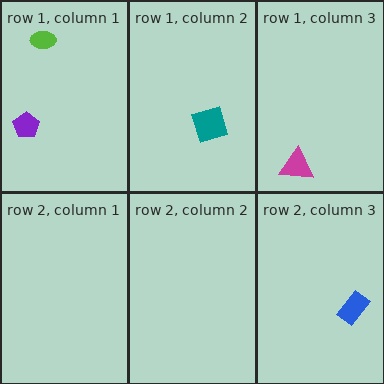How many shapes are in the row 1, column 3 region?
1.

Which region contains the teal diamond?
The row 1, column 2 region.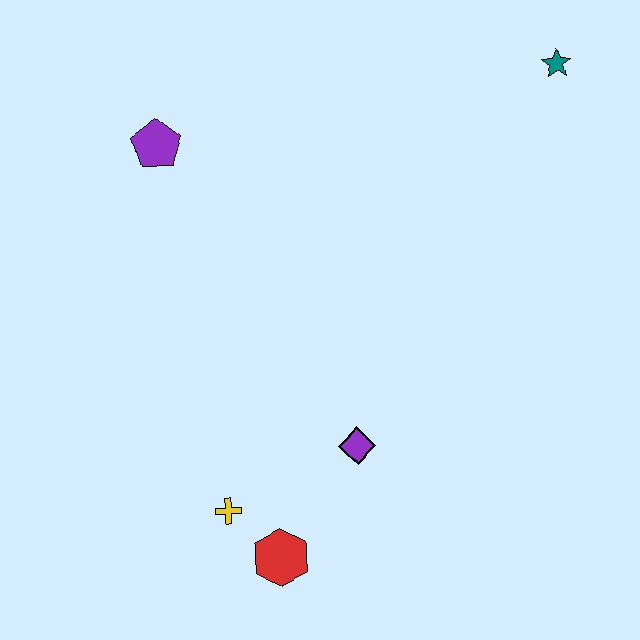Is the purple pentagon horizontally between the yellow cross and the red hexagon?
No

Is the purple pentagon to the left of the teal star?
Yes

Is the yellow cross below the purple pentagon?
Yes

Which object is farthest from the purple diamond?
The teal star is farthest from the purple diamond.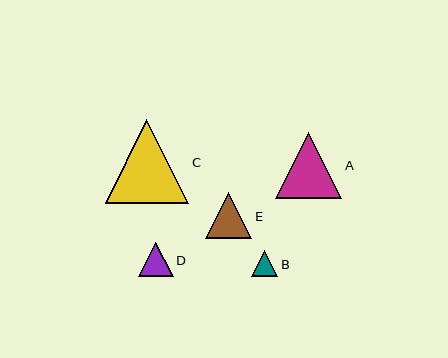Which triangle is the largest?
Triangle C is the largest with a size of approximately 84 pixels.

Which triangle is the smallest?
Triangle B is the smallest with a size of approximately 26 pixels.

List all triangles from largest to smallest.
From largest to smallest: C, A, E, D, B.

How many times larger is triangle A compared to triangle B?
Triangle A is approximately 2.6 times the size of triangle B.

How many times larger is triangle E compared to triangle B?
Triangle E is approximately 1.8 times the size of triangle B.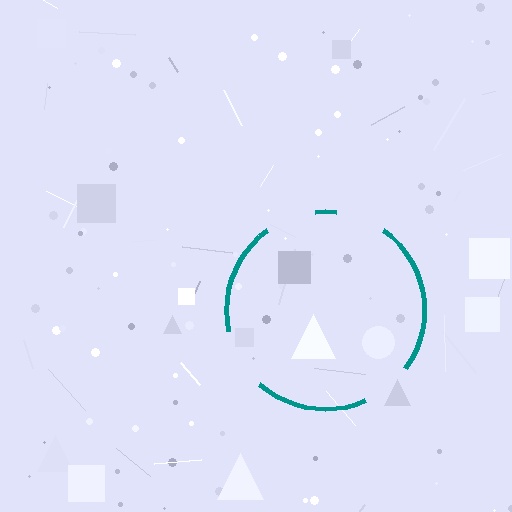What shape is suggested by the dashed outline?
The dashed outline suggests a circle.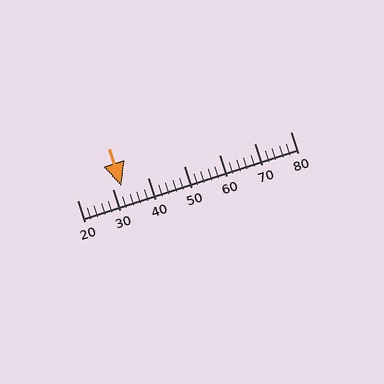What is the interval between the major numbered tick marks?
The major tick marks are spaced 10 units apart.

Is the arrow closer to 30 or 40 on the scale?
The arrow is closer to 30.